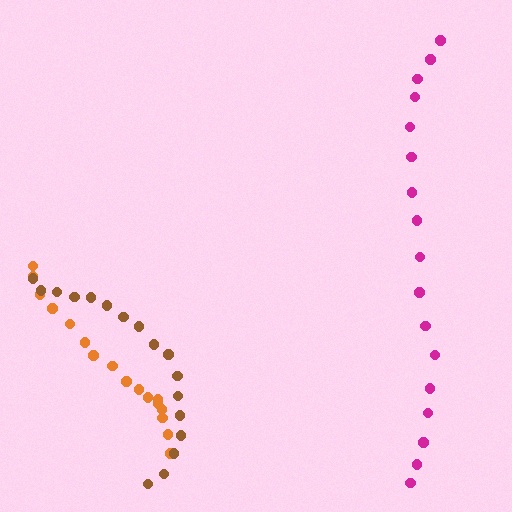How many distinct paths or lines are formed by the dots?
There are 3 distinct paths.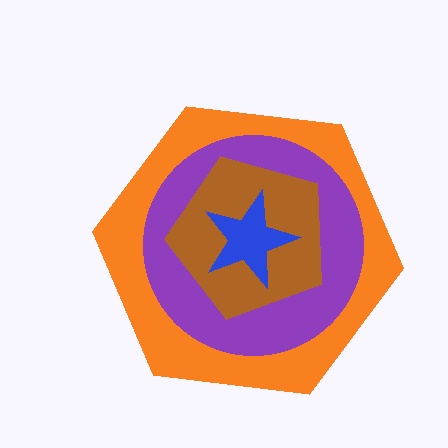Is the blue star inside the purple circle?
Yes.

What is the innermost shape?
The blue star.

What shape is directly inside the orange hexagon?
The purple circle.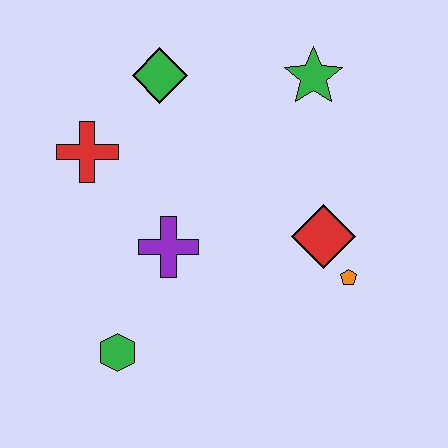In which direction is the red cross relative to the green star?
The red cross is to the left of the green star.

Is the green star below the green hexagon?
No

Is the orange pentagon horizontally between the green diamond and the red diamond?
No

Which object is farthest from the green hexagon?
The green star is farthest from the green hexagon.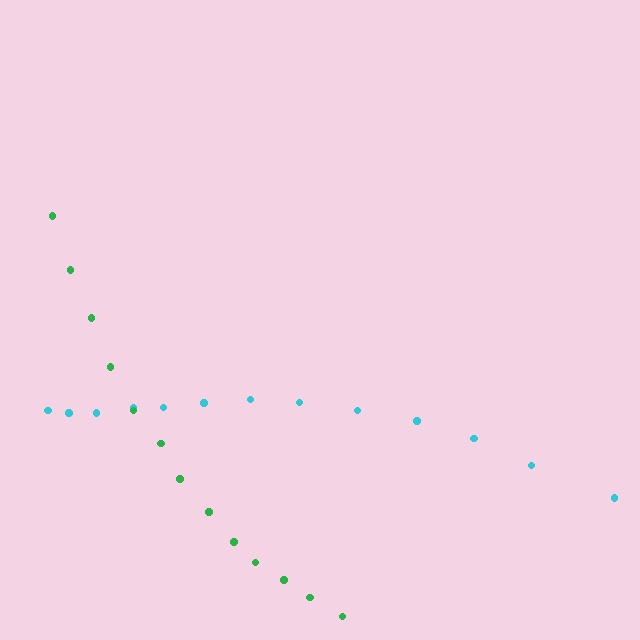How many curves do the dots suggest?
There are 2 distinct paths.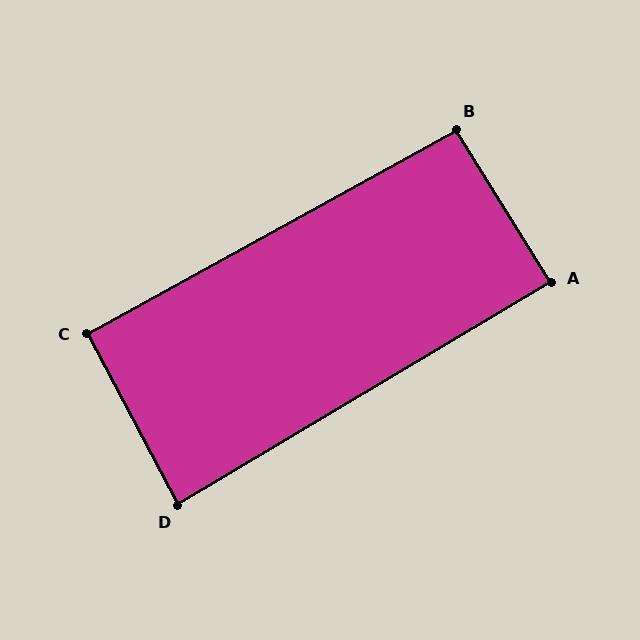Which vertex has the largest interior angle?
B, at approximately 93 degrees.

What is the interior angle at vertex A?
Approximately 89 degrees (approximately right).